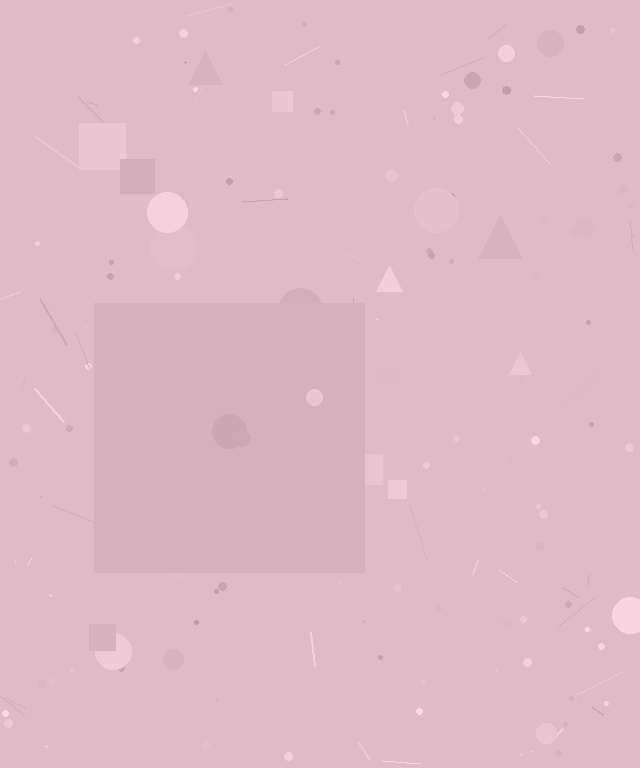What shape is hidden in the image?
A square is hidden in the image.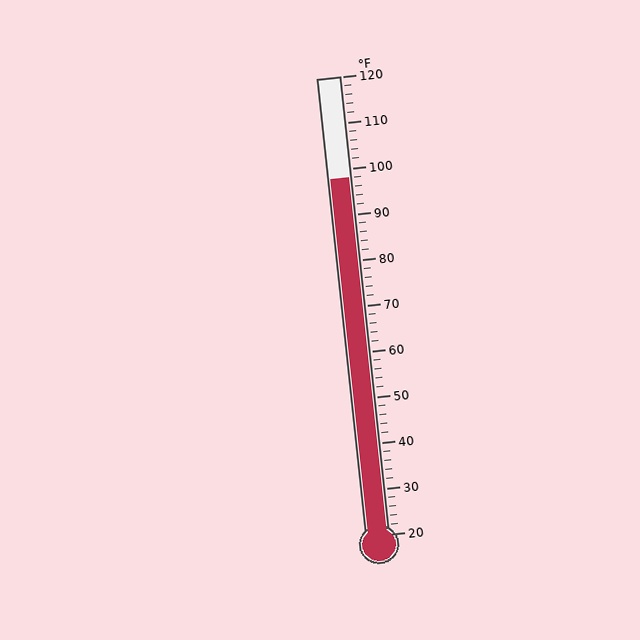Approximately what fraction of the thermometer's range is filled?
The thermometer is filled to approximately 80% of its range.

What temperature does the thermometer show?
The thermometer shows approximately 98°F.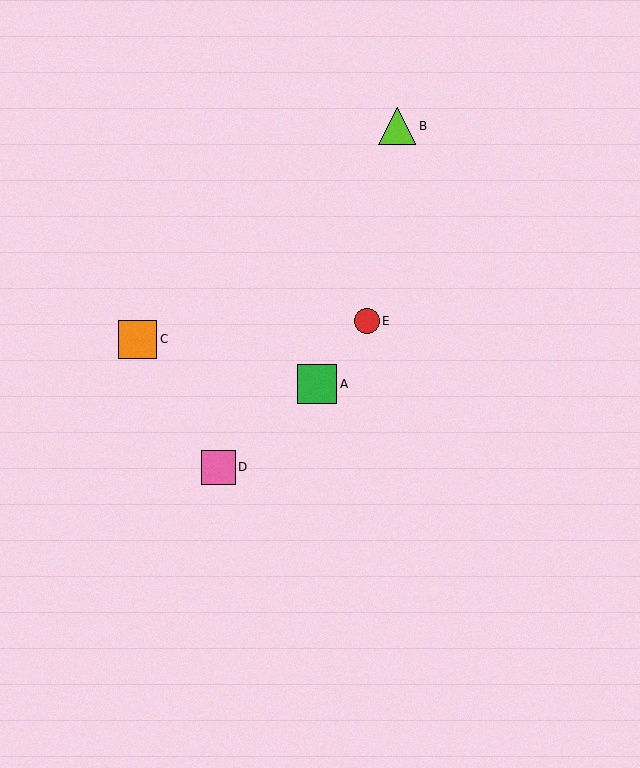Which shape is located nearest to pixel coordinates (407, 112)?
The lime triangle (labeled B) at (397, 126) is nearest to that location.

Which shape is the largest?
The green square (labeled A) is the largest.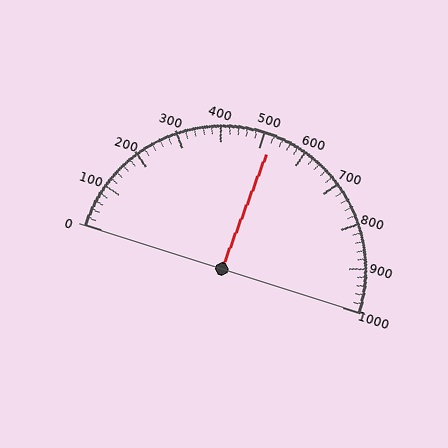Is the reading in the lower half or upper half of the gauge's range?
The reading is in the upper half of the range (0 to 1000).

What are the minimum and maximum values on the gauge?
The gauge ranges from 0 to 1000.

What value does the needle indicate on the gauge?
The needle indicates approximately 520.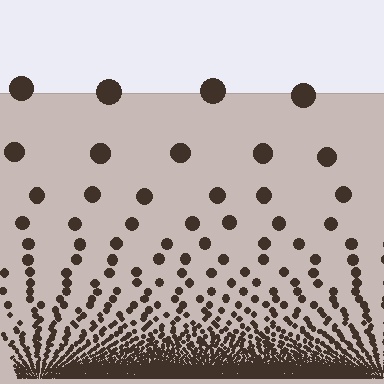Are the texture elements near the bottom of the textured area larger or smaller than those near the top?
Smaller. The gradient is inverted — elements near the bottom are smaller and denser.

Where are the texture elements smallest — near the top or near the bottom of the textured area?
Near the bottom.